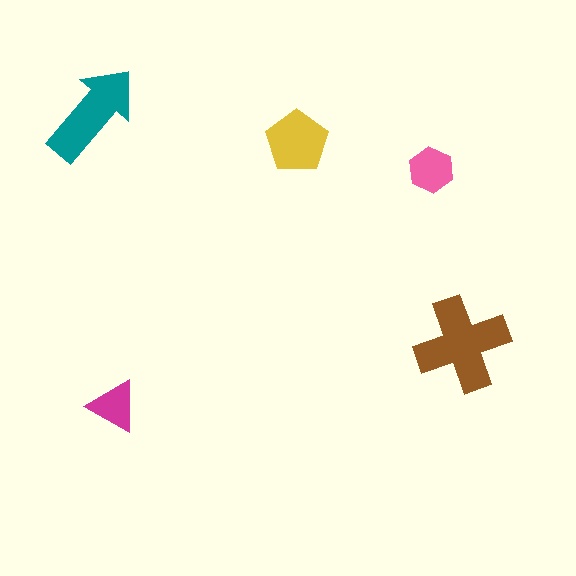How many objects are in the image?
There are 5 objects in the image.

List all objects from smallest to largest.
The magenta triangle, the pink hexagon, the yellow pentagon, the teal arrow, the brown cross.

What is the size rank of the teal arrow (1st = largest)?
2nd.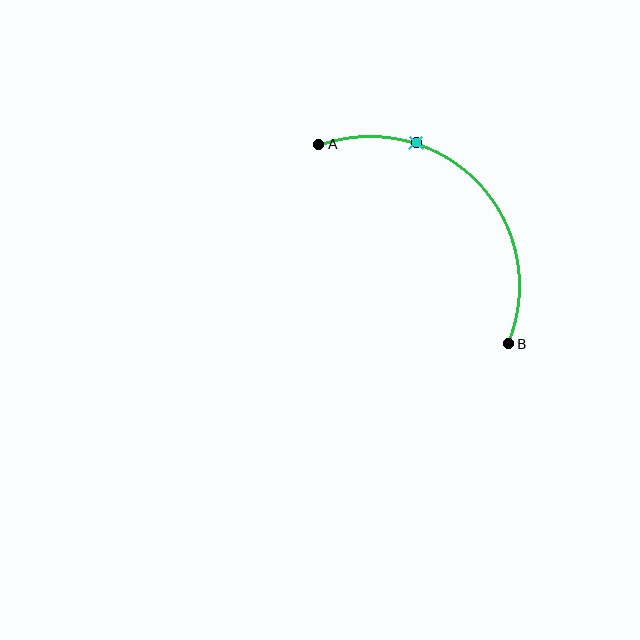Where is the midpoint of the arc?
The arc midpoint is the point on the curve farthest from the straight line joining A and B. It sits above and to the right of that line.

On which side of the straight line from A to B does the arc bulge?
The arc bulges above and to the right of the straight line connecting A and B.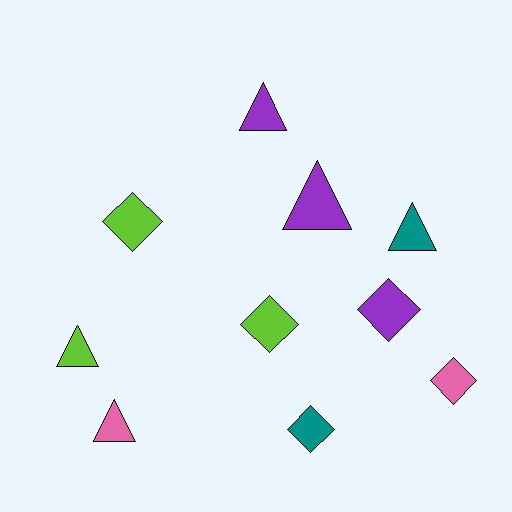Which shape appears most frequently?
Triangle, with 5 objects.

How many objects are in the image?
There are 10 objects.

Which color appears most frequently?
Purple, with 3 objects.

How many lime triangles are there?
There is 1 lime triangle.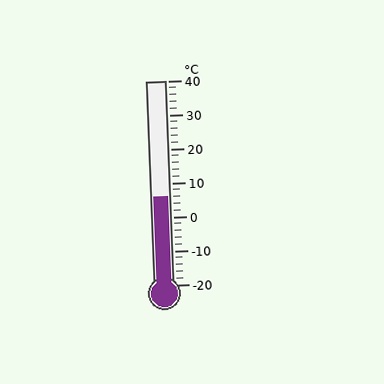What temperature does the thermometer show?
The thermometer shows approximately 6°C.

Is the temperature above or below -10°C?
The temperature is above -10°C.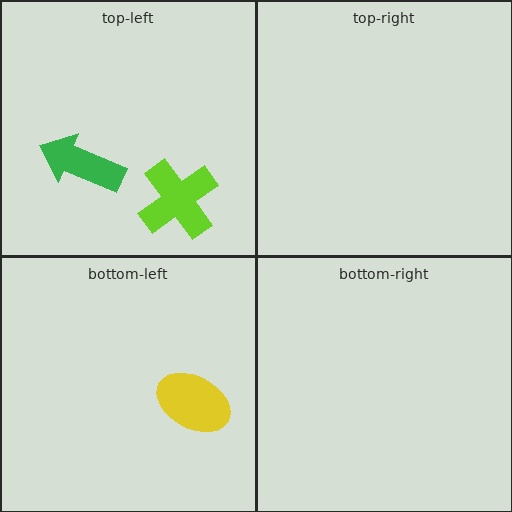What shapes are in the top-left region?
The lime cross, the green arrow.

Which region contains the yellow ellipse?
The bottom-left region.